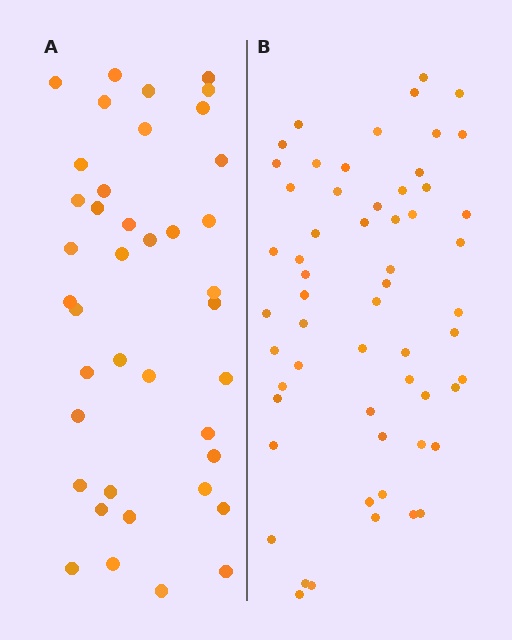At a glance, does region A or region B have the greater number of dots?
Region B (the right region) has more dots.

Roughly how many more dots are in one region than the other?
Region B has approximately 20 more dots than region A.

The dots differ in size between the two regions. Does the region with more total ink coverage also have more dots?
No. Region A has more total ink coverage because its dots are larger, but region B actually contains more individual dots. Total area can be misleading — the number of items is what matters here.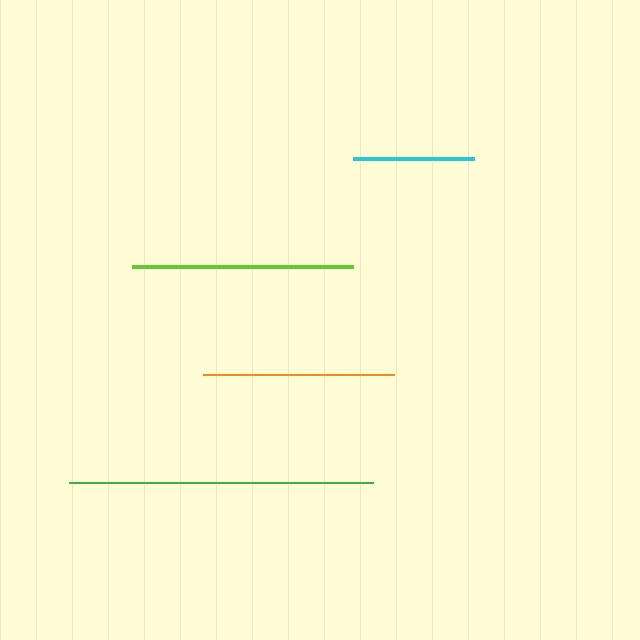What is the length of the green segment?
The green segment is approximately 303 pixels long.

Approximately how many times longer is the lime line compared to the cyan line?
The lime line is approximately 1.8 times the length of the cyan line.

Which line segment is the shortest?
The cyan line is the shortest at approximately 121 pixels.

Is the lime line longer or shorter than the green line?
The green line is longer than the lime line.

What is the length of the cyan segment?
The cyan segment is approximately 121 pixels long.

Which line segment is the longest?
The green line is the longest at approximately 303 pixels.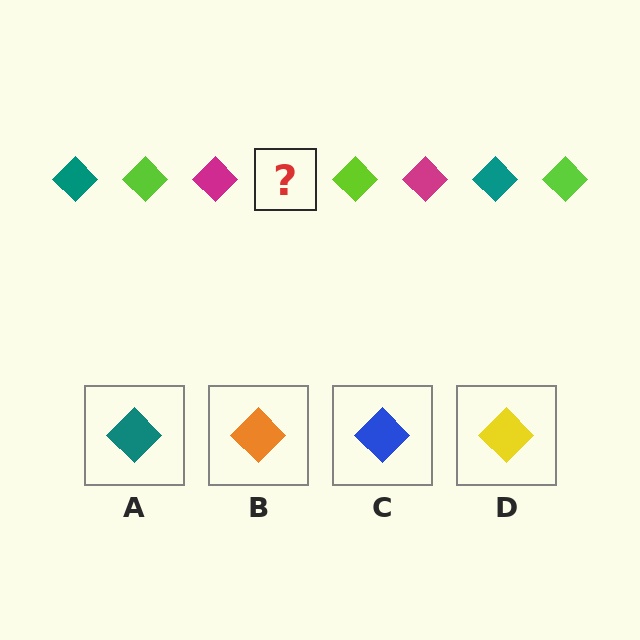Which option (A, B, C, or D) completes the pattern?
A.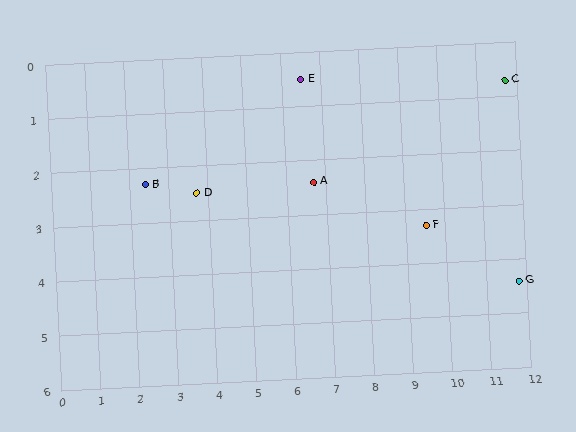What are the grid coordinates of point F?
Point F is at approximately (9.5, 3.3).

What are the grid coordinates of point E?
Point E is at approximately (6.5, 0.5).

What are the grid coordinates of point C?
Point C is at approximately (11.7, 0.7).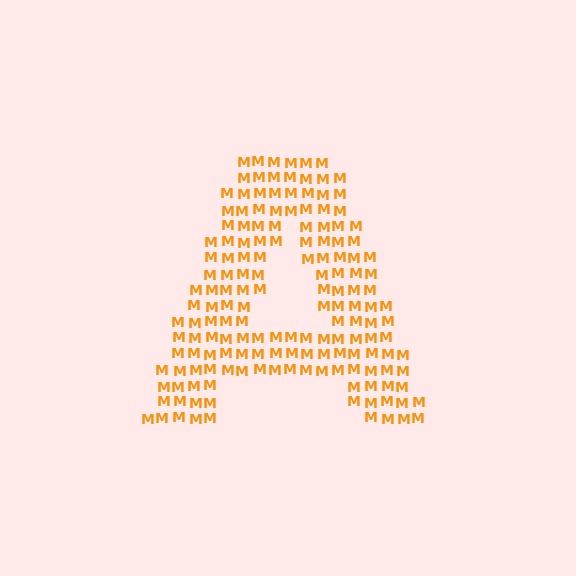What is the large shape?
The large shape is the letter A.